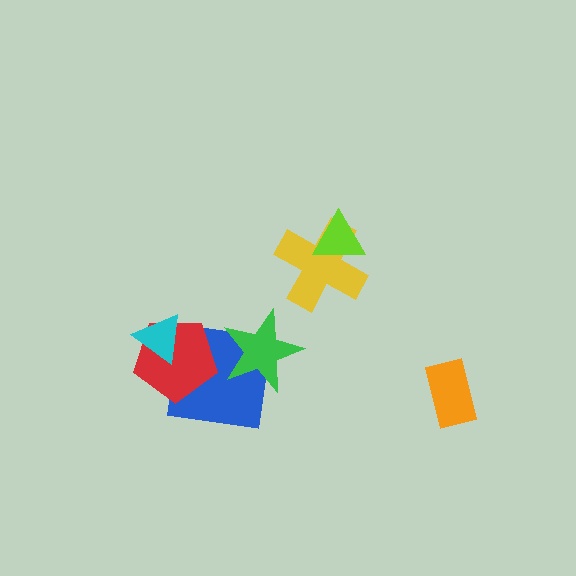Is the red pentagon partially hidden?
Yes, it is partially covered by another shape.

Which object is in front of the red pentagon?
The cyan triangle is in front of the red pentagon.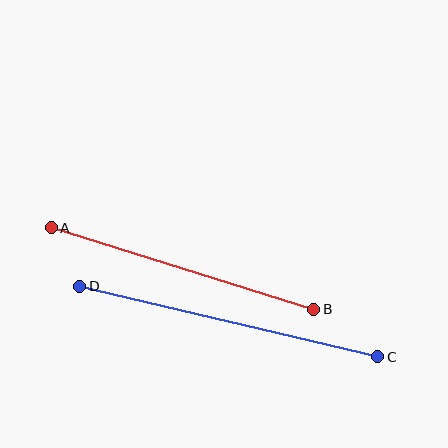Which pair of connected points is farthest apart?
Points C and D are farthest apart.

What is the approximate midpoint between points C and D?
The midpoint is at approximately (229, 321) pixels.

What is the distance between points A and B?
The distance is approximately 275 pixels.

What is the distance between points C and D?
The distance is approximately 306 pixels.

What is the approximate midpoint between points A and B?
The midpoint is at approximately (183, 269) pixels.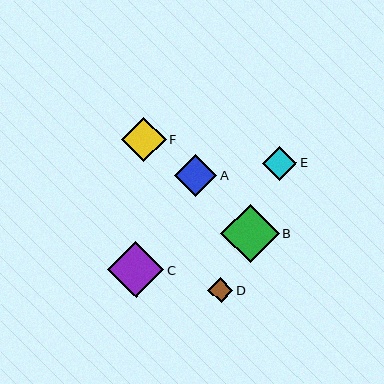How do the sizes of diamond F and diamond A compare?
Diamond F and diamond A are approximately the same size.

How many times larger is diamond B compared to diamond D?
Diamond B is approximately 2.3 times the size of diamond D.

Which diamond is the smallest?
Diamond D is the smallest with a size of approximately 25 pixels.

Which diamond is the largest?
Diamond B is the largest with a size of approximately 58 pixels.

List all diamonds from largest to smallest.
From largest to smallest: B, C, F, A, E, D.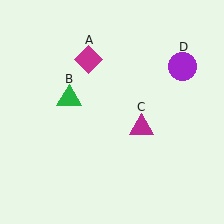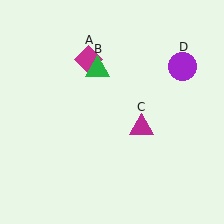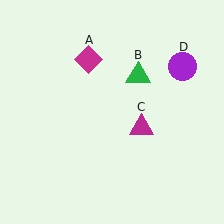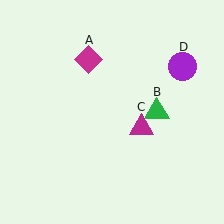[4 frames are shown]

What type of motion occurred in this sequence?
The green triangle (object B) rotated clockwise around the center of the scene.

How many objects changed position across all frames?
1 object changed position: green triangle (object B).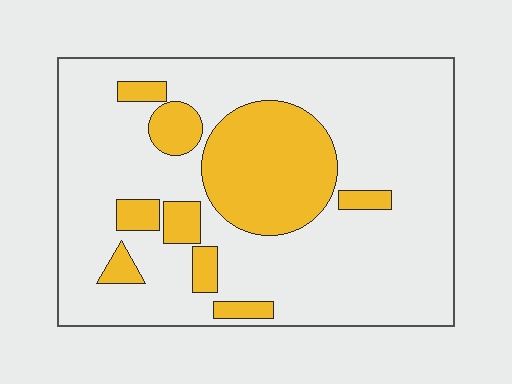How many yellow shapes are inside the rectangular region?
9.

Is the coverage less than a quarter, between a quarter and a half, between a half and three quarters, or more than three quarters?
Less than a quarter.